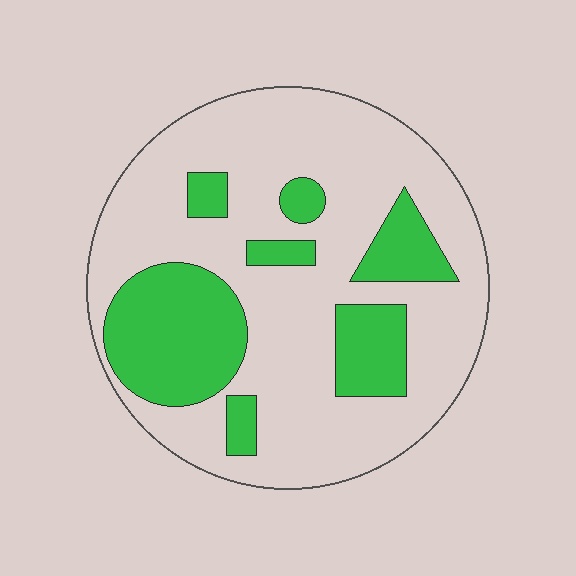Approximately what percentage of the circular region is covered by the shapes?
Approximately 30%.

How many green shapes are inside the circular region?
7.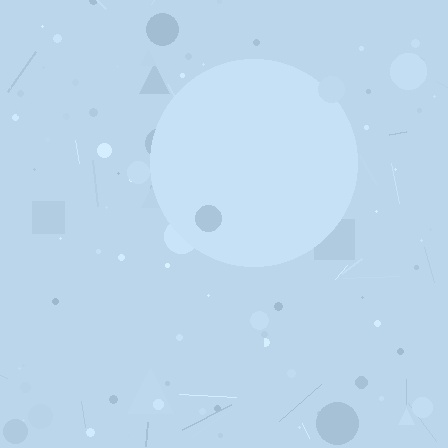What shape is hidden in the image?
A circle is hidden in the image.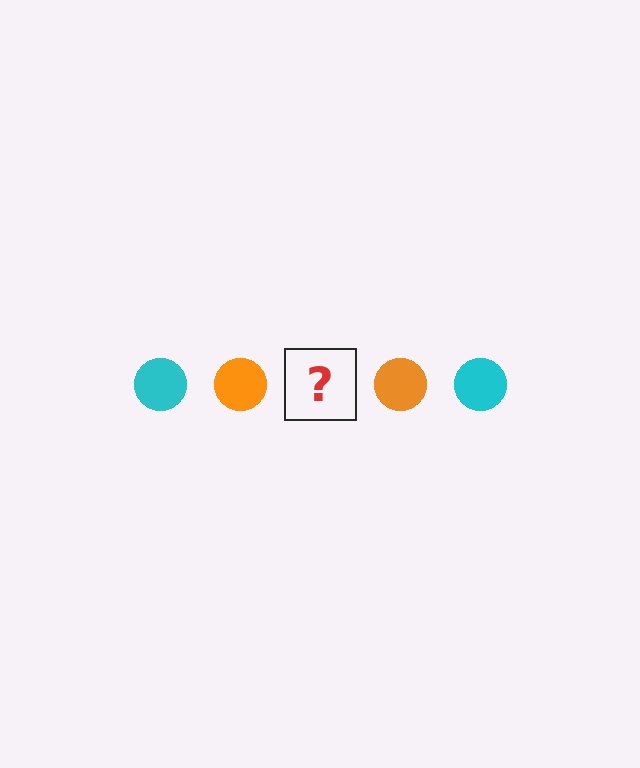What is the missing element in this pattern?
The missing element is a cyan circle.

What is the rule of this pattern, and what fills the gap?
The rule is that the pattern cycles through cyan, orange circles. The gap should be filled with a cyan circle.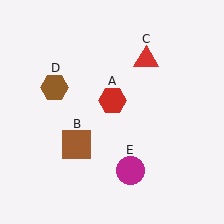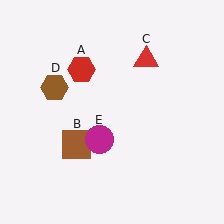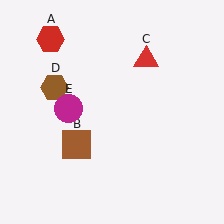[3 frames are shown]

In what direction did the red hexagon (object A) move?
The red hexagon (object A) moved up and to the left.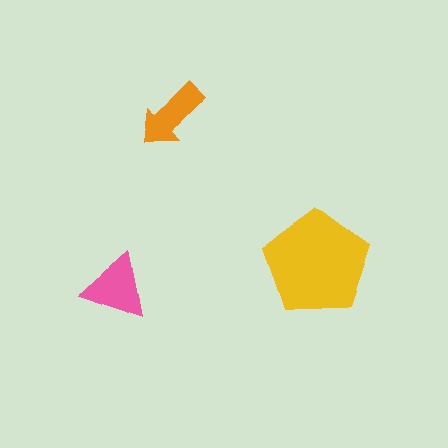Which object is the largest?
The yellow pentagon.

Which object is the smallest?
The orange arrow.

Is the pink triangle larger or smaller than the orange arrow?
Larger.